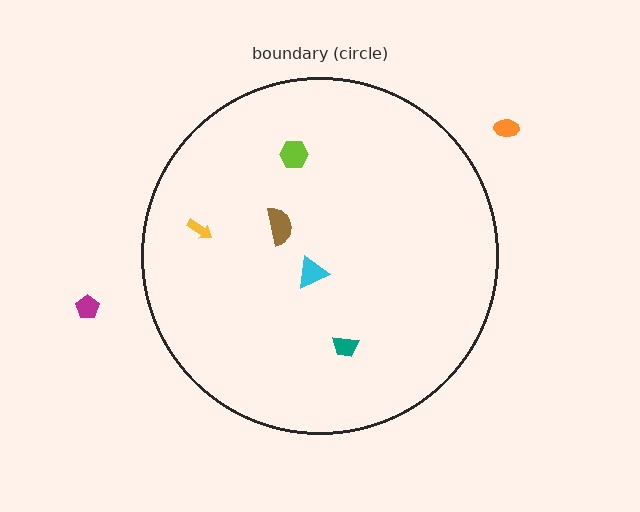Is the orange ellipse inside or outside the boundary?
Outside.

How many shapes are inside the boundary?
5 inside, 2 outside.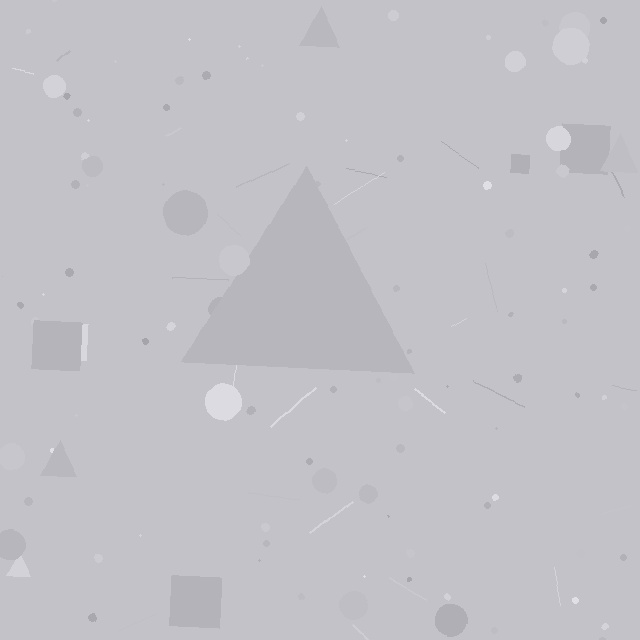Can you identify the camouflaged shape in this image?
The camouflaged shape is a triangle.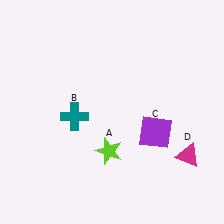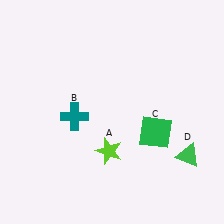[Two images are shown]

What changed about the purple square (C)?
In Image 1, C is purple. In Image 2, it changed to green.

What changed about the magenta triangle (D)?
In Image 1, D is magenta. In Image 2, it changed to green.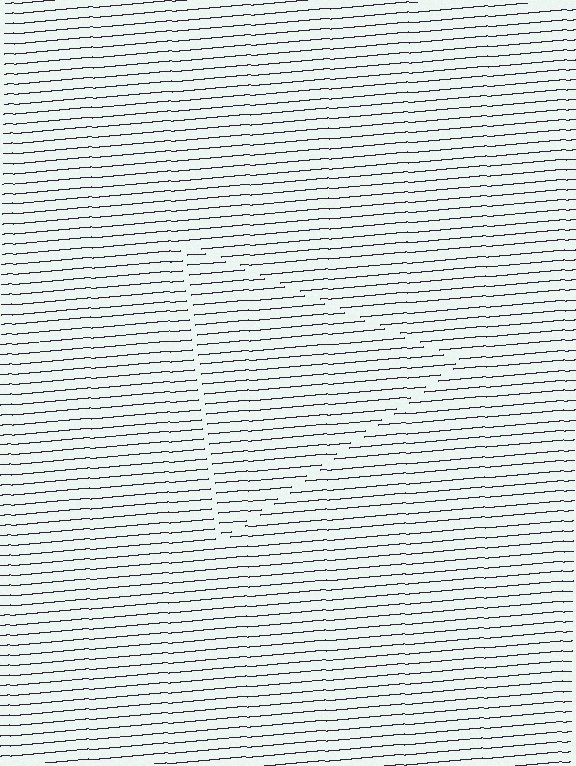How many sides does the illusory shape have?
3 sides — the line-ends trace a triangle.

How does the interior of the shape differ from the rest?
The interior of the shape contains the same grating, shifted by half a period — the contour is defined by the phase discontinuity where line-ends from the inner and outer gratings abut.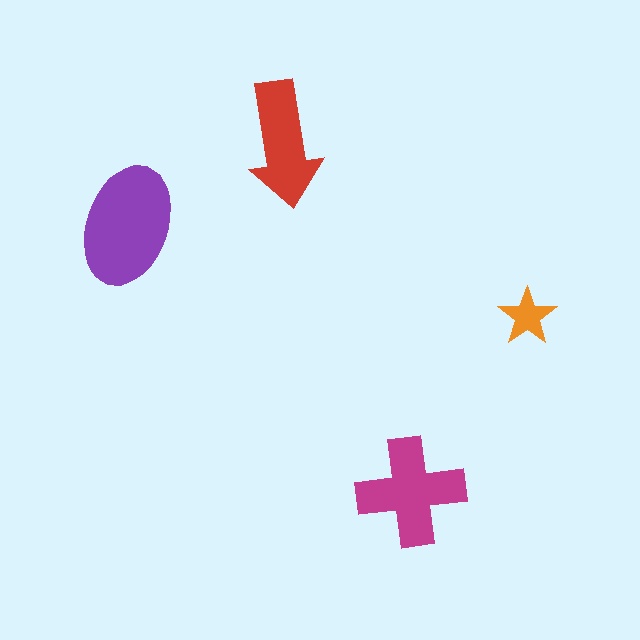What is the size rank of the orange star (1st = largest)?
4th.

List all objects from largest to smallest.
The purple ellipse, the magenta cross, the red arrow, the orange star.